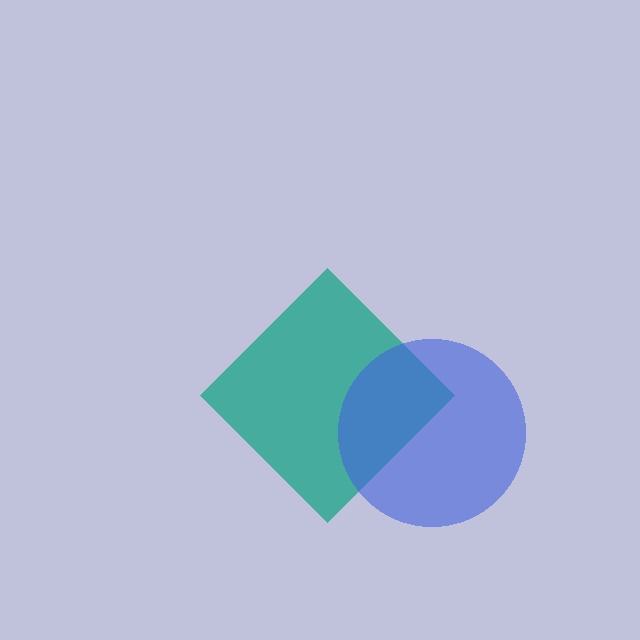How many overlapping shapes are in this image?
There are 2 overlapping shapes in the image.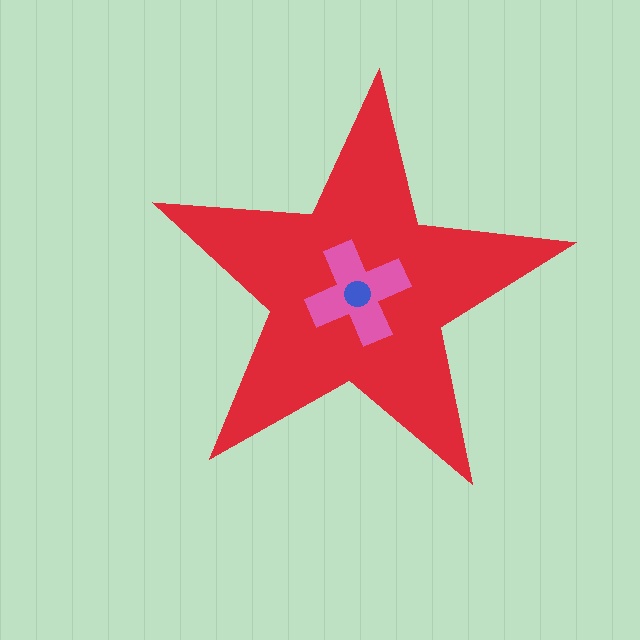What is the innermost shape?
The blue circle.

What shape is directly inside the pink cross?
The blue circle.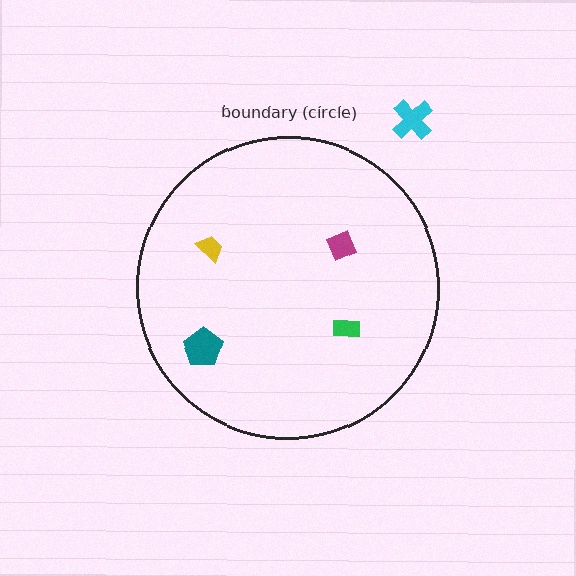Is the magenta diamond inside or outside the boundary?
Inside.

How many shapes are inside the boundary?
4 inside, 1 outside.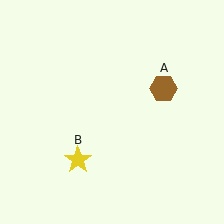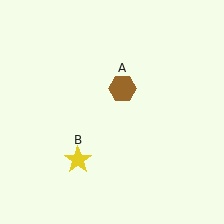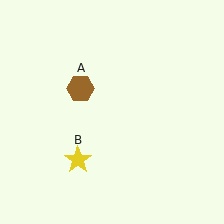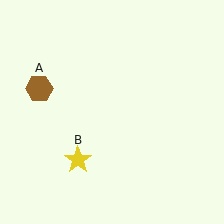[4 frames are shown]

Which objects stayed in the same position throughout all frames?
Yellow star (object B) remained stationary.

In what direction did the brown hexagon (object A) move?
The brown hexagon (object A) moved left.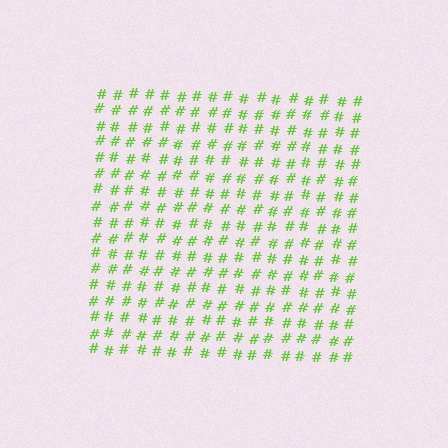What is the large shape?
The large shape is a square.